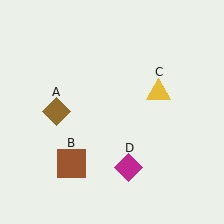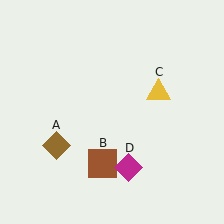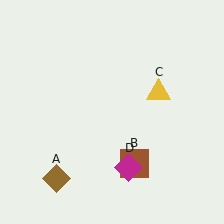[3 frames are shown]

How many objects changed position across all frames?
2 objects changed position: brown diamond (object A), brown square (object B).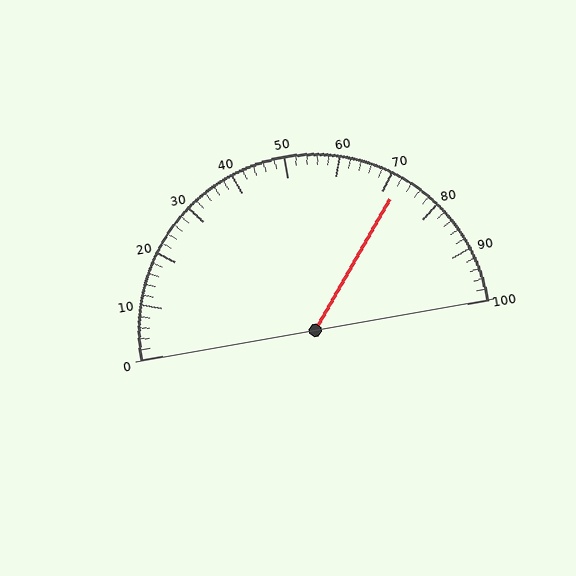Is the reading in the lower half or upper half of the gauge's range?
The reading is in the upper half of the range (0 to 100).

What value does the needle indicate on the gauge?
The needle indicates approximately 72.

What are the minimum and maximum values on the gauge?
The gauge ranges from 0 to 100.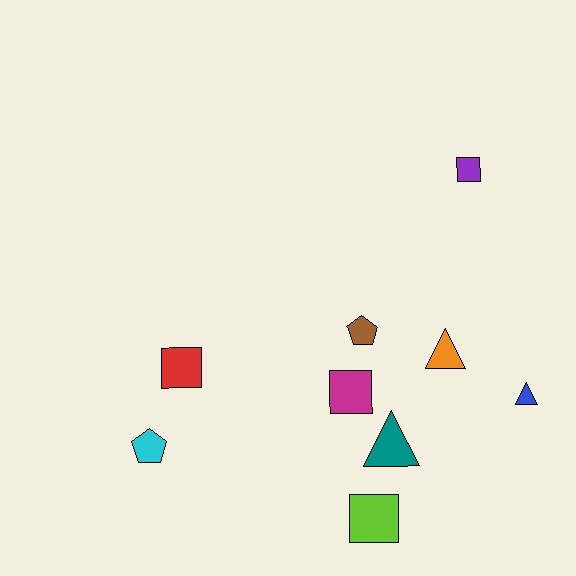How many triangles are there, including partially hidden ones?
There are 3 triangles.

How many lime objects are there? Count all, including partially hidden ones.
There is 1 lime object.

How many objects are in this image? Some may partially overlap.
There are 9 objects.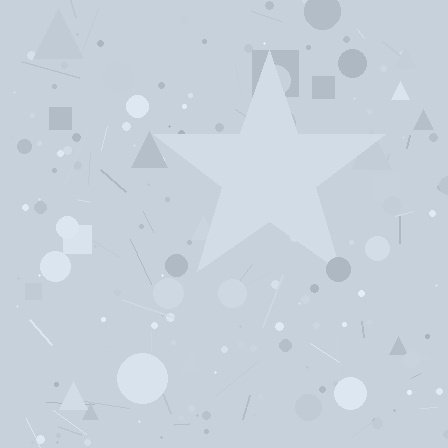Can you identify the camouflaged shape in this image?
The camouflaged shape is a star.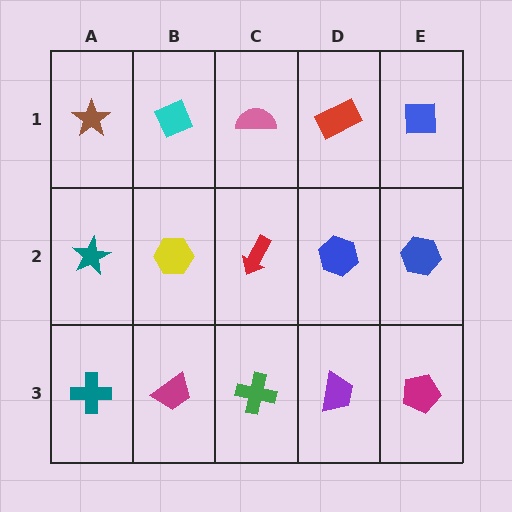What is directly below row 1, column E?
A blue hexagon.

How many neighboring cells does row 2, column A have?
3.